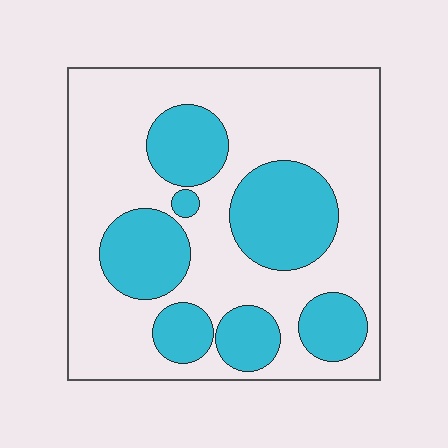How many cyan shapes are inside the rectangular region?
7.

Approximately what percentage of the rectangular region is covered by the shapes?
Approximately 35%.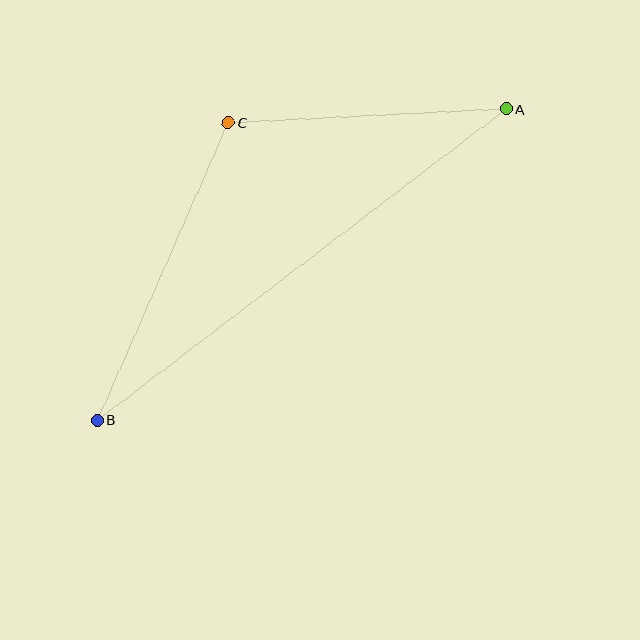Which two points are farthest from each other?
Points A and B are farthest from each other.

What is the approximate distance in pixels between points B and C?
The distance between B and C is approximately 325 pixels.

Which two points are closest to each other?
Points A and C are closest to each other.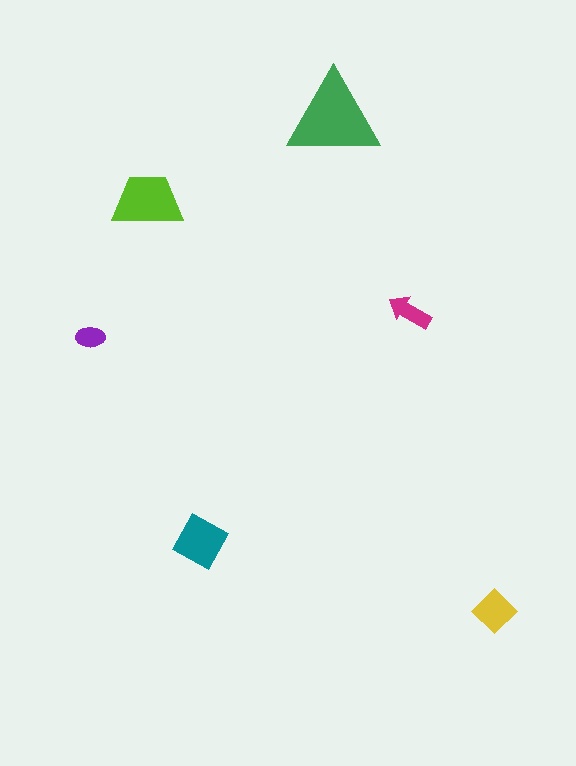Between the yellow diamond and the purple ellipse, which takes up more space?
The yellow diamond.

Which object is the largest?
The green triangle.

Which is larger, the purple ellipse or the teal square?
The teal square.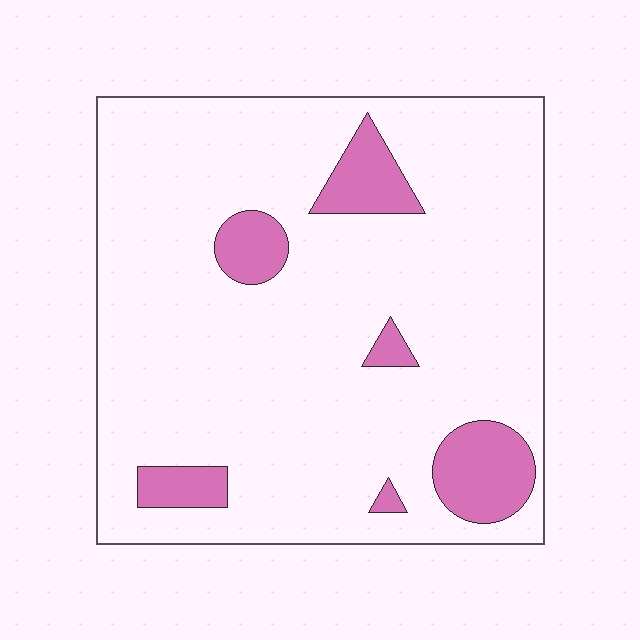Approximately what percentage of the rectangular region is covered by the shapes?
Approximately 10%.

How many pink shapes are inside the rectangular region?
6.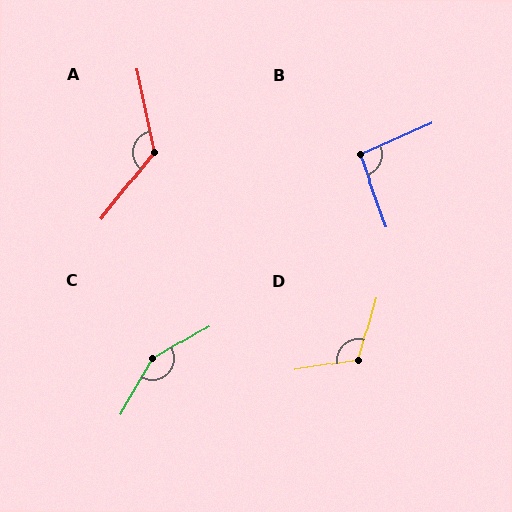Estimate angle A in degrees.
Approximately 130 degrees.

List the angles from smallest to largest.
B (93°), D (115°), A (130°), C (151°).